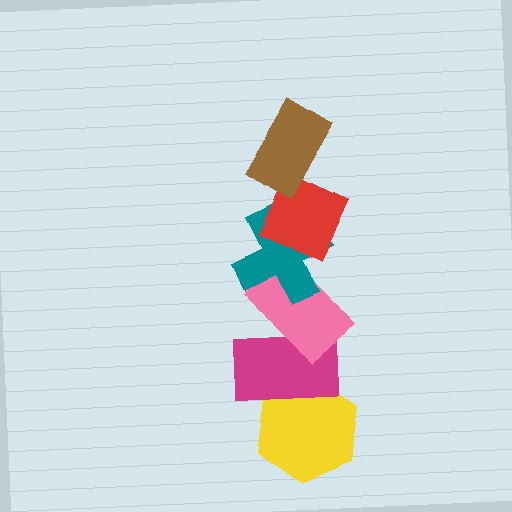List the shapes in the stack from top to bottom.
From top to bottom: the brown rectangle, the red diamond, the teal cross, the pink rectangle, the magenta rectangle, the yellow hexagon.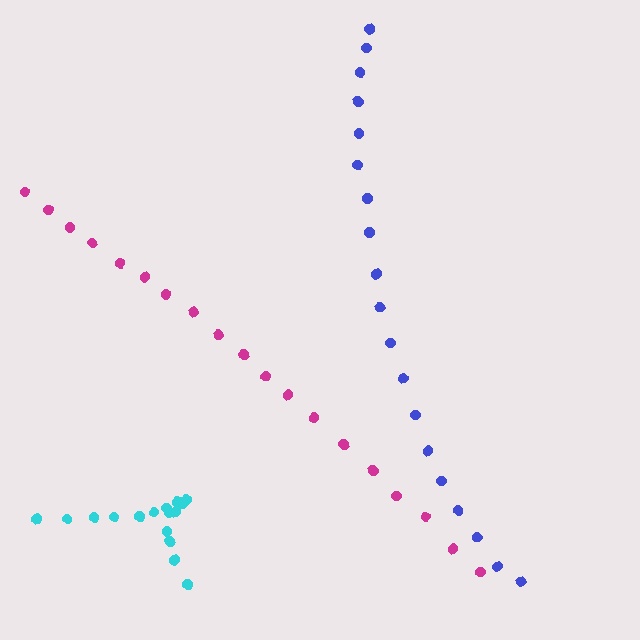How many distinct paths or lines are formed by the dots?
There are 3 distinct paths.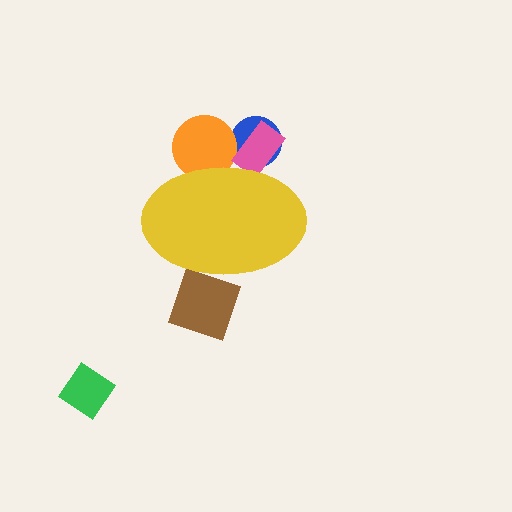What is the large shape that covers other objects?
A yellow ellipse.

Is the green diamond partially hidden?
No, the green diamond is fully visible.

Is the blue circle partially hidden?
Yes, the blue circle is partially hidden behind the yellow ellipse.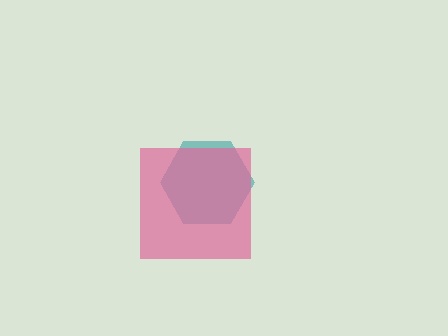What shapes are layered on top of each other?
The layered shapes are: a teal hexagon, a pink square.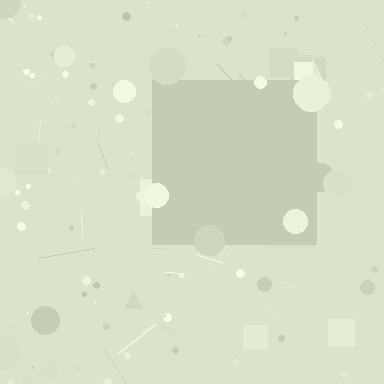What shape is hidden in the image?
A square is hidden in the image.